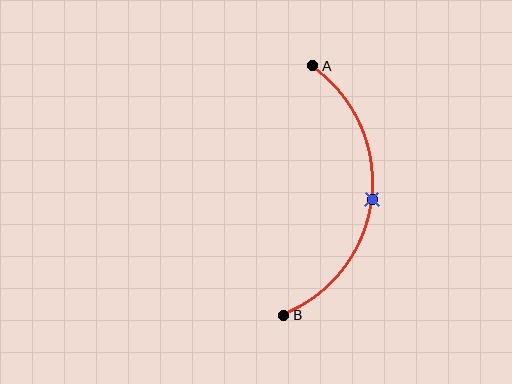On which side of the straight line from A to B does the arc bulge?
The arc bulges to the right of the straight line connecting A and B.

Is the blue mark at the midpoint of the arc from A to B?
Yes. The blue mark lies on the arc at equal arc-length from both A and B — it is the arc midpoint.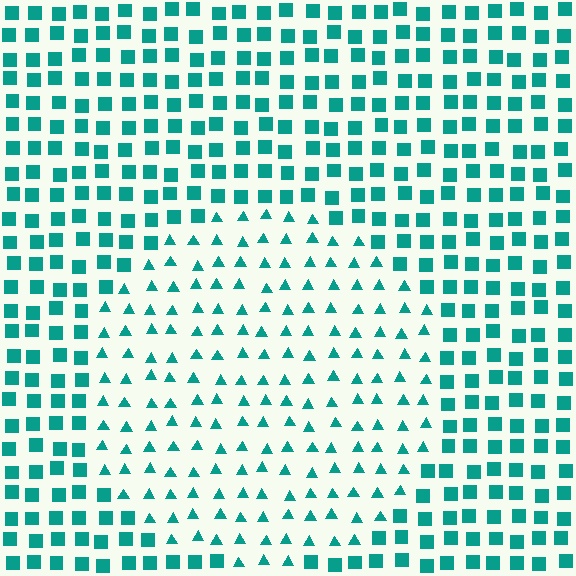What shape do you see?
I see a circle.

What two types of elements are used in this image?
The image uses triangles inside the circle region and squares outside it.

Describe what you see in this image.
The image is filled with small teal elements arranged in a uniform grid. A circle-shaped region contains triangles, while the surrounding area contains squares. The boundary is defined purely by the change in element shape.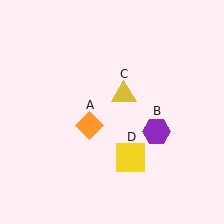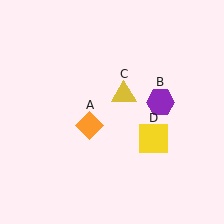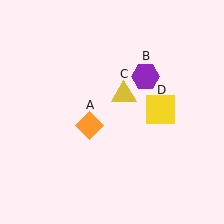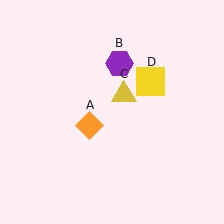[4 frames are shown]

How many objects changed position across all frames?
2 objects changed position: purple hexagon (object B), yellow square (object D).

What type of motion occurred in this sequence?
The purple hexagon (object B), yellow square (object D) rotated counterclockwise around the center of the scene.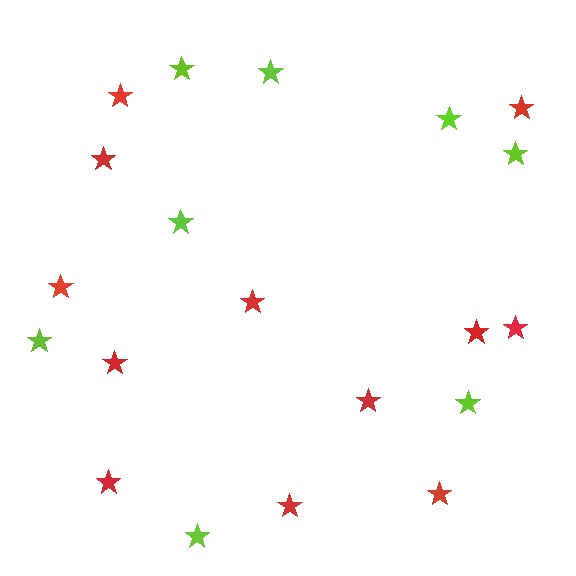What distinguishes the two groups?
There are 2 groups: one group of red stars (12) and one group of lime stars (8).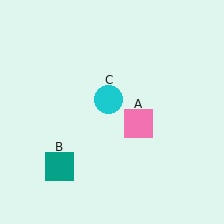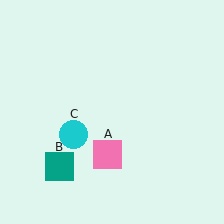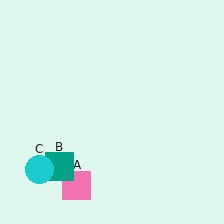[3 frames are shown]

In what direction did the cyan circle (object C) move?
The cyan circle (object C) moved down and to the left.